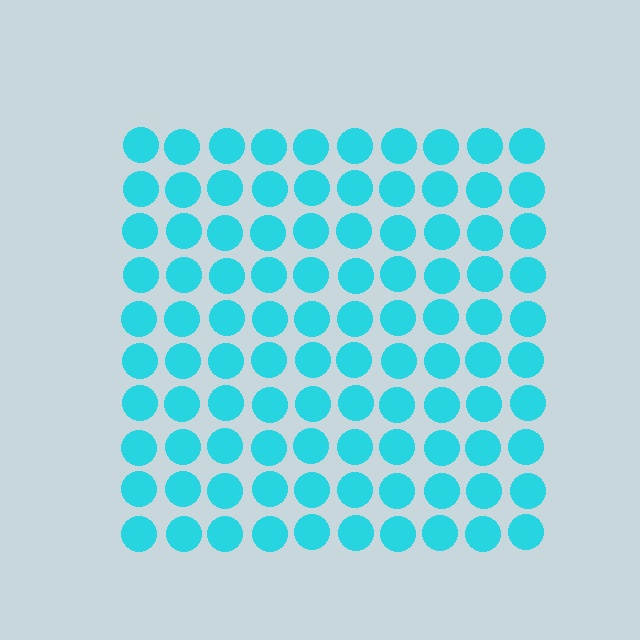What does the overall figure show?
The overall figure shows a square.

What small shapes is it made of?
It is made of small circles.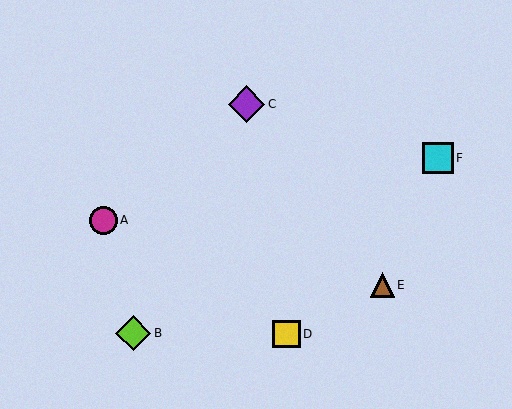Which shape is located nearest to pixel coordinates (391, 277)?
The brown triangle (labeled E) at (382, 285) is nearest to that location.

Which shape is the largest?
The purple diamond (labeled C) is the largest.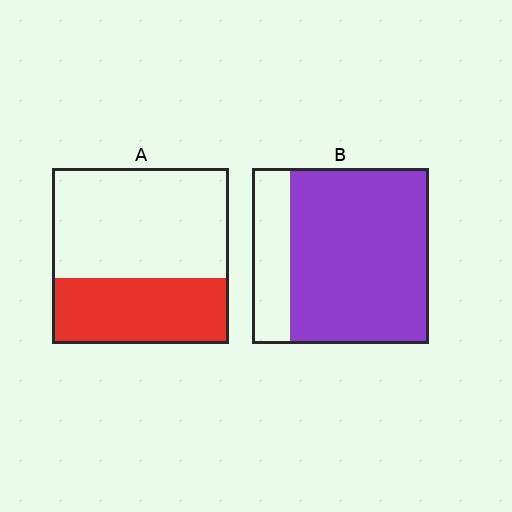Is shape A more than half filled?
No.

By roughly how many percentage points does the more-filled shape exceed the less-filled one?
By roughly 40 percentage points (B over A).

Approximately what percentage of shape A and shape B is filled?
A is approximately 40% and B is approximately 80%.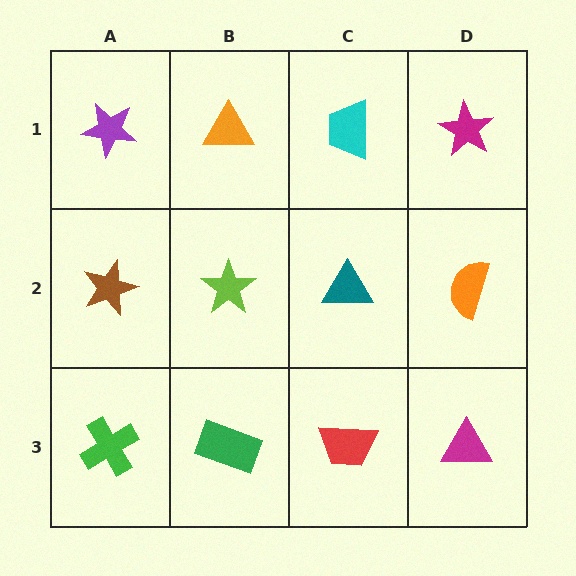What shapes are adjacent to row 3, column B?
A lime star (row 2, column B), a green cross (row 3, column A), a red trapezoid (row 3, column C).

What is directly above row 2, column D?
A magenta star.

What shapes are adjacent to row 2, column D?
A magenta star (row 1, column D), a magenta triangle (row 3, column D), a teal triangle (row 2, column C).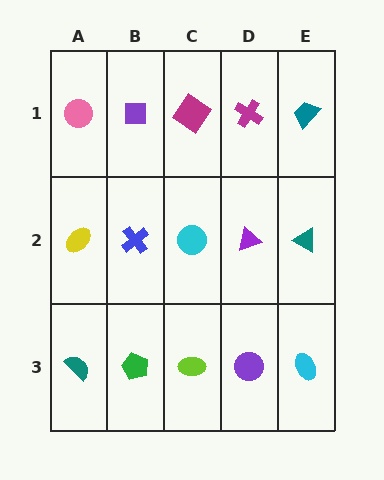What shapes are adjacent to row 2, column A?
A pink circle (row 1, column A), a teal semicircle (row 3, column A), a blue cross (row 2, column B).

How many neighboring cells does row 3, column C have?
3.